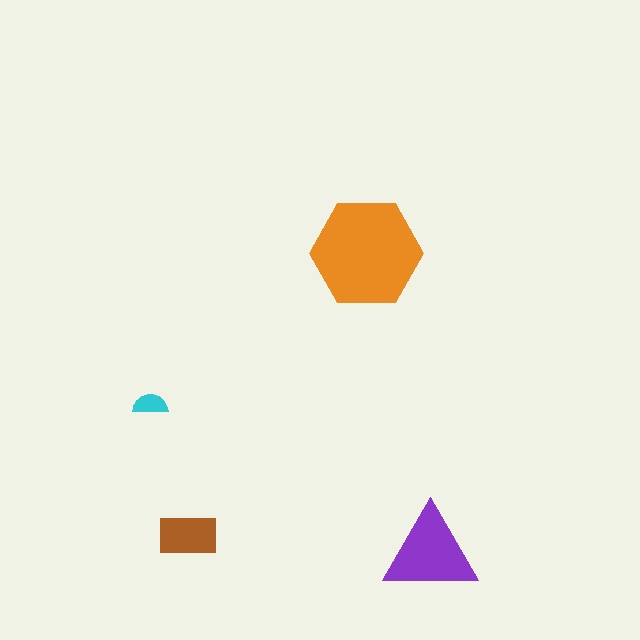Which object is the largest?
The orange hexagon.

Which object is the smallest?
The cyan semicircle.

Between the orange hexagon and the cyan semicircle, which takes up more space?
The orange hexagon.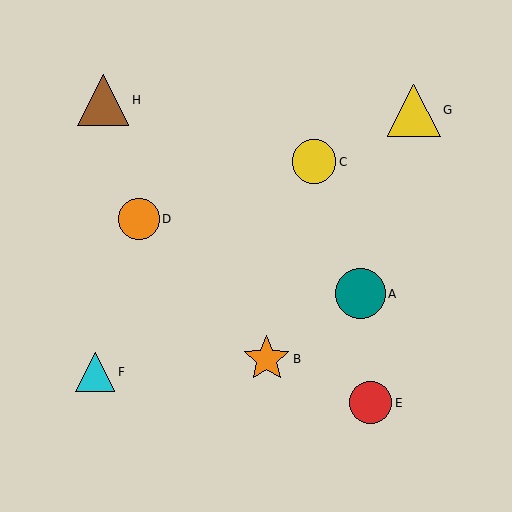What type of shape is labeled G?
Shape G is a yellow triangle.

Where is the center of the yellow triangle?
The center of the yellow triangle is at (414, 110).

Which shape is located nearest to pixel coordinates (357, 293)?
The teal circle (labeled A) at (361, 294) is nearest to that location.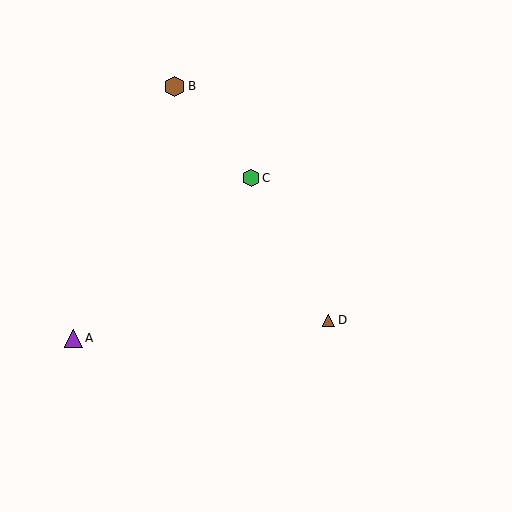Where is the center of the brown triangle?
The center of the brown triangle is at (329, 320).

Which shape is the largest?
The brown hexagon (labeled B) is the largest.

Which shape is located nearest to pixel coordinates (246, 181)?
The green hexagon (labeled C) at (251, 178) is nearest to that location.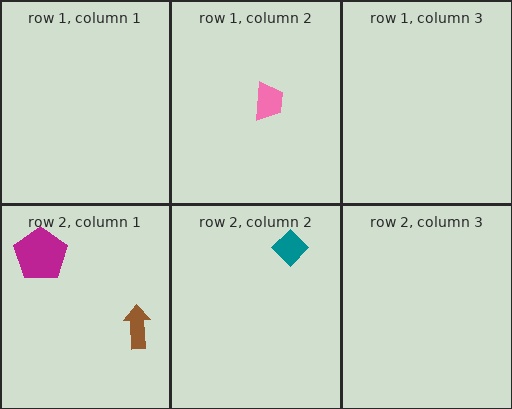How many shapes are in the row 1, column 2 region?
1.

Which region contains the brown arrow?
The row 2, column 1 region.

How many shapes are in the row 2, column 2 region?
1.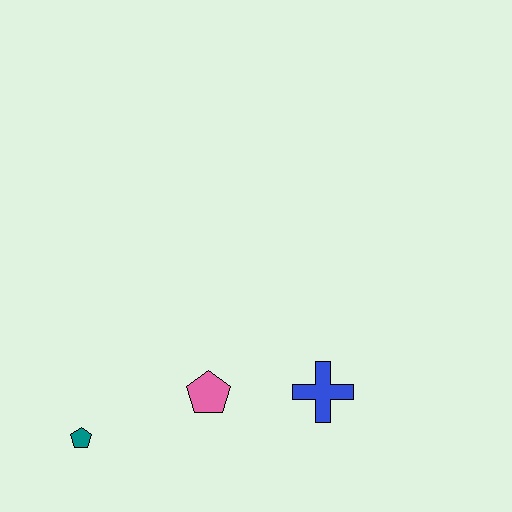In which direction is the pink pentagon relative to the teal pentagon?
The pink pentagon is to the right of the teal pentagon.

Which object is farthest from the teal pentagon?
The blue cross is farthest from the teal pentagon.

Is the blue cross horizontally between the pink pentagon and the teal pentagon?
No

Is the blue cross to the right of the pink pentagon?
Yes